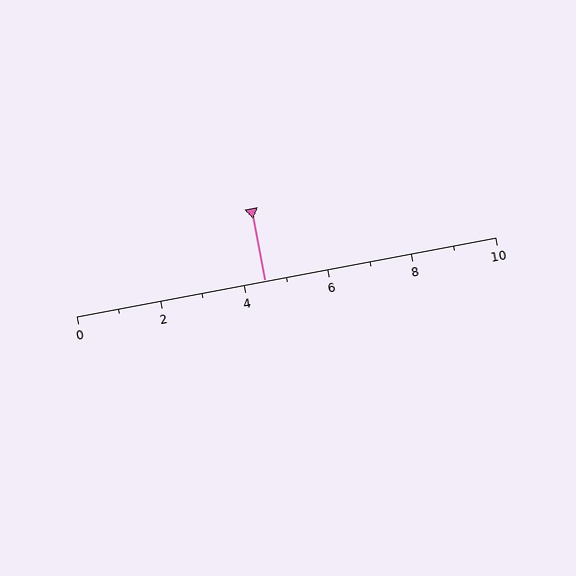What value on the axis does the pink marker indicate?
The marker indicates approximately 4.5.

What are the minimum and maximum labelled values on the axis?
The axis runs from 0 to 10.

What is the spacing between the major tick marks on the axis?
The major ticks are spaced 2 apart.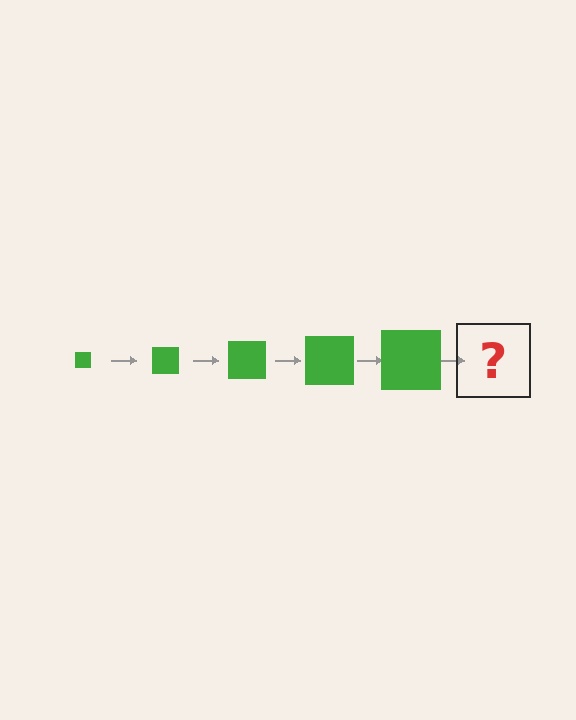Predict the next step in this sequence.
The next step is a green square, larger than the previous one.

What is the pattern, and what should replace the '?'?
The pattern is that the square gets progressively larger each step. The '?' should be a green square, larger than the previous one.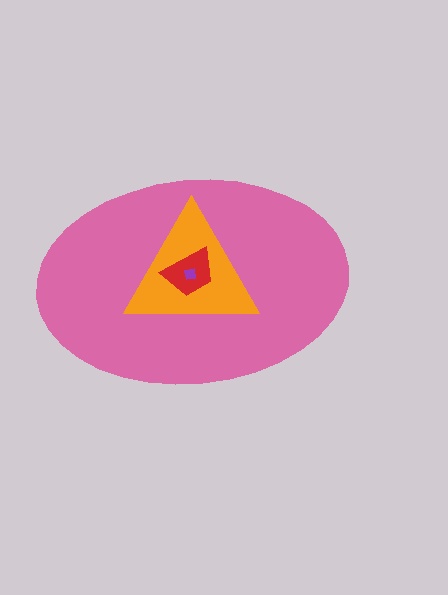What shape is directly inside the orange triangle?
The red trapezoid.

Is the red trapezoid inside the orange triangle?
Yes.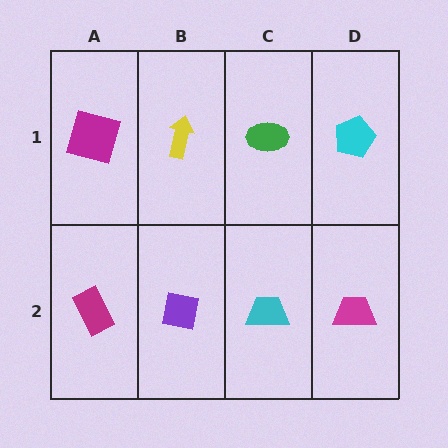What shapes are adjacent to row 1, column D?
A magenta trapezoid (row 2, column D), a green ellipse (row 1, column C).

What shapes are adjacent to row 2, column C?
A green ellipse (row 1, column C), a purple square (row 2, column B), a magenta trapezoid (row 2, column D).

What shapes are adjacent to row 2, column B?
A yellow arrow (row 1, column B), a magenta rectangle (row 2, column A), a cyan trapezoid (row 2, column C).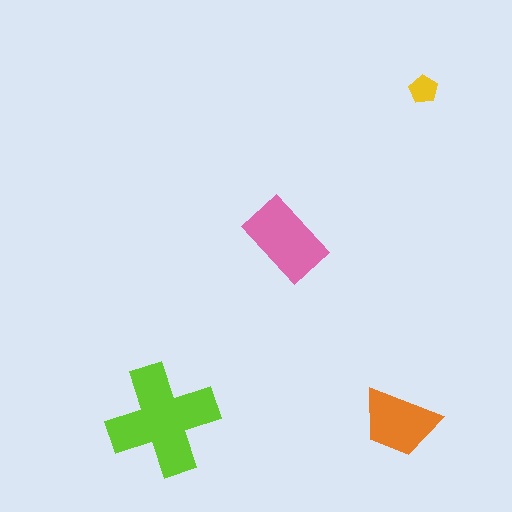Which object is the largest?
The lime cross.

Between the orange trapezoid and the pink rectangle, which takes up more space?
The pink rectangle.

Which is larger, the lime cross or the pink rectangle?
The lime cross.